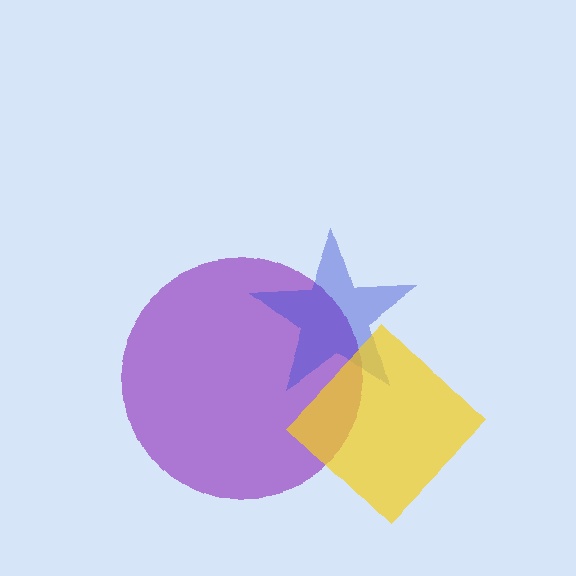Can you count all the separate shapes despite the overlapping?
Yes, there are 3 separate shapes.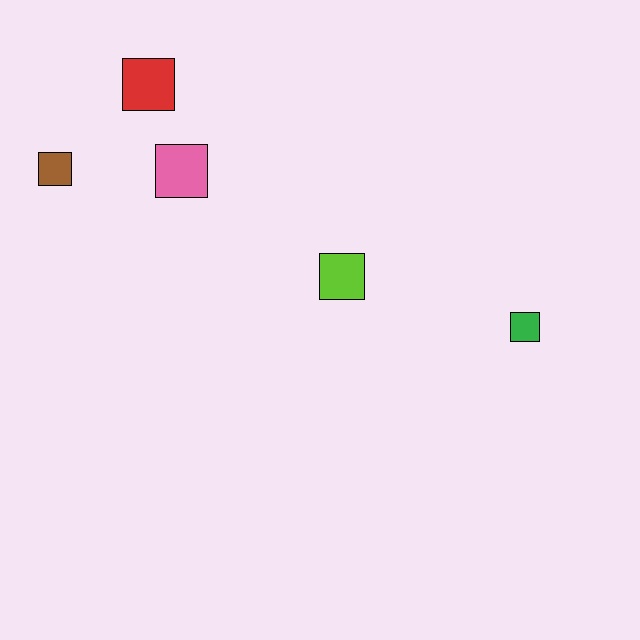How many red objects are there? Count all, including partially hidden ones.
There is 1 red object.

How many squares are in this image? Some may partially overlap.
There are 5 squares.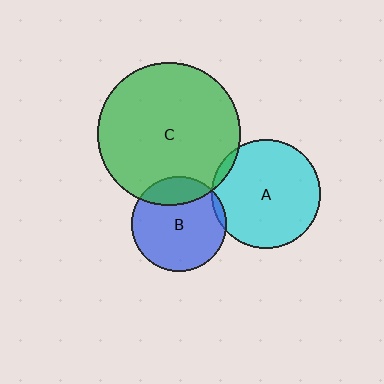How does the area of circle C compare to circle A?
Approximately 1.7 times.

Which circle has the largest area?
Circle C (green).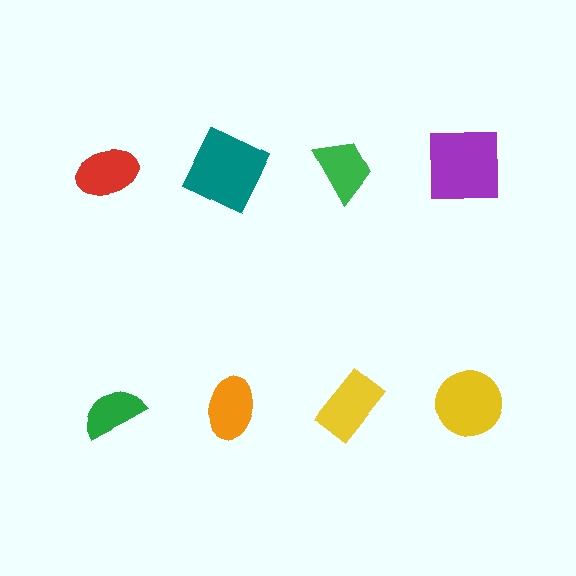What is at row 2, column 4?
A yellow circle.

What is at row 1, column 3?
A green trapezoid.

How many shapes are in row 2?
4 shapes.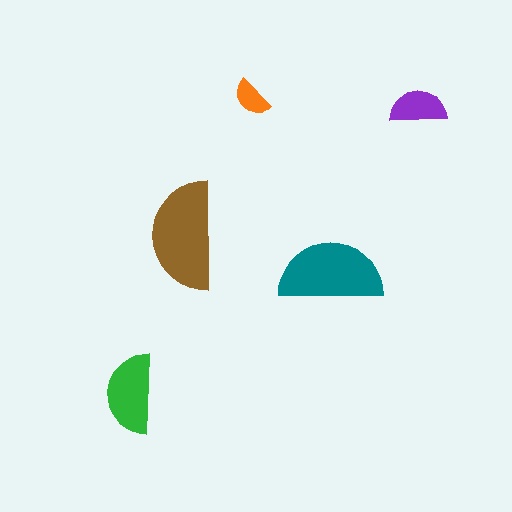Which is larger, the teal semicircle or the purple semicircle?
The teal one.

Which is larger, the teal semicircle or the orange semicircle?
The teal one.